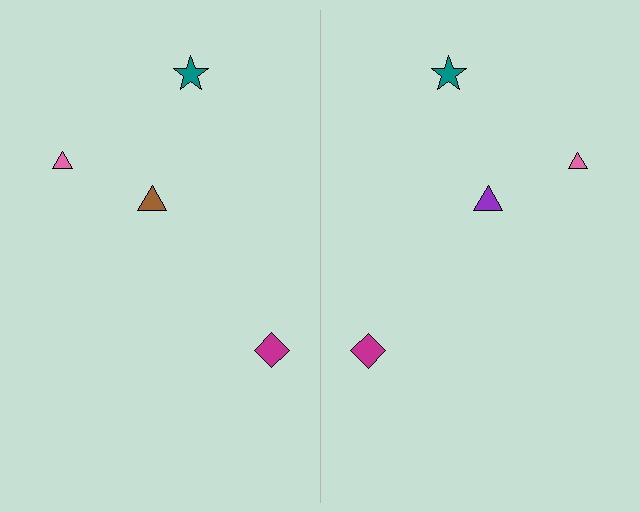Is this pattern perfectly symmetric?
No, the pattern is not perfectly symmetric. The purple triangle on the right side breaks the symmetry — its mirror counterpart is brown.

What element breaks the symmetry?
The purple triangle on the right side breaks the symmetry — its mirror counterpart is brown.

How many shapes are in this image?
There are 8 shapes in this image.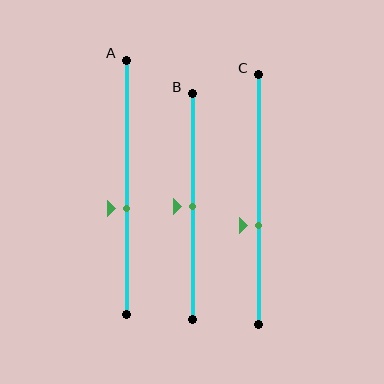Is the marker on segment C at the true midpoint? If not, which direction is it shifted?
No, the marker on segment C is shifted downward by about 11% of the segment length.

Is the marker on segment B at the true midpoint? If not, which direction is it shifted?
Yes, the marker on segment B is at the true midpoint.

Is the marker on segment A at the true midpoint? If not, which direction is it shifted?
No, the marker on segment A is shifted downward by about 8% of the segment length.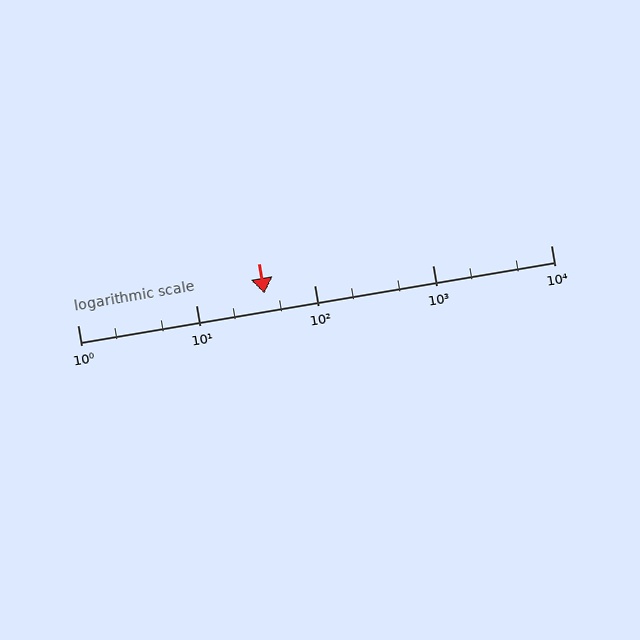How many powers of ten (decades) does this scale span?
The scale spans 4 decades, from 1 to 10000.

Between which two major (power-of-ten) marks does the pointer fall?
The pointer is between 10 and 100.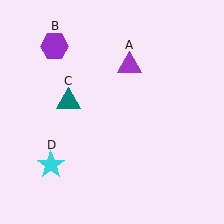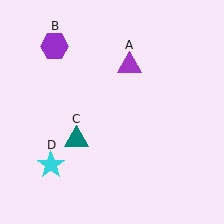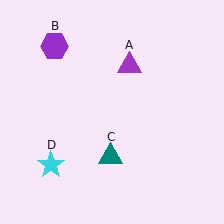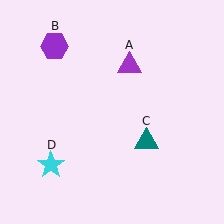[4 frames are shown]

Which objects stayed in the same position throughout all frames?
Purple triangle (object A) and purple hexagon (object B) and cyan star (object D) remained stationary.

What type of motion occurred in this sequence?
The teal triangle (object C) rotated counterclockwise around the center of the scene.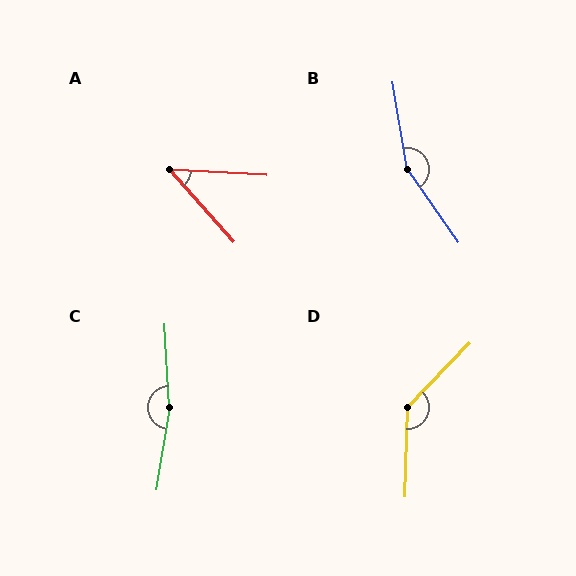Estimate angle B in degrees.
Approximately 155 degrees.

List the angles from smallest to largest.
A (45°), D (137°), B (155°), C (167°).